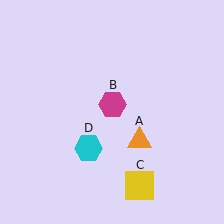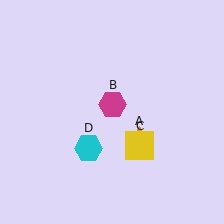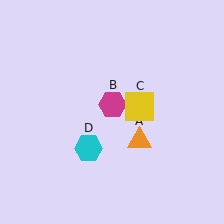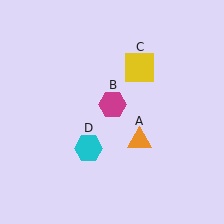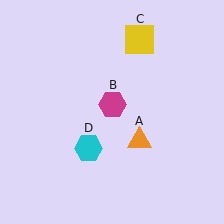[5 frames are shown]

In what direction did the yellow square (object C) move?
The yellow square (object C) moved up.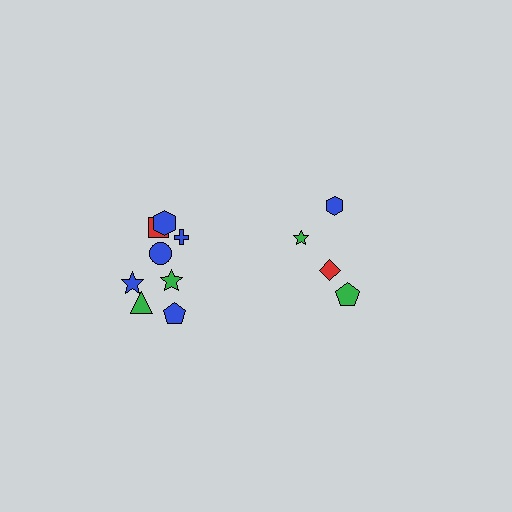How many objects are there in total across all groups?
There are 12 objects.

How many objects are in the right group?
There are 4 objects.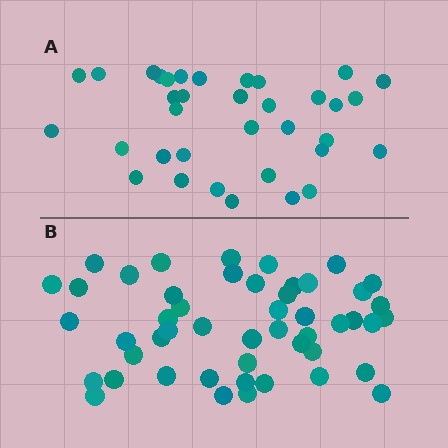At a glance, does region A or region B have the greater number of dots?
Region B (the bottom region) has more dots.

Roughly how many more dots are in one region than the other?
Region B has approximately 15 more dots than region A.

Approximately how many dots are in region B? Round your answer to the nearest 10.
About 50 dots. (The exact count is 49, which rounds to 50.)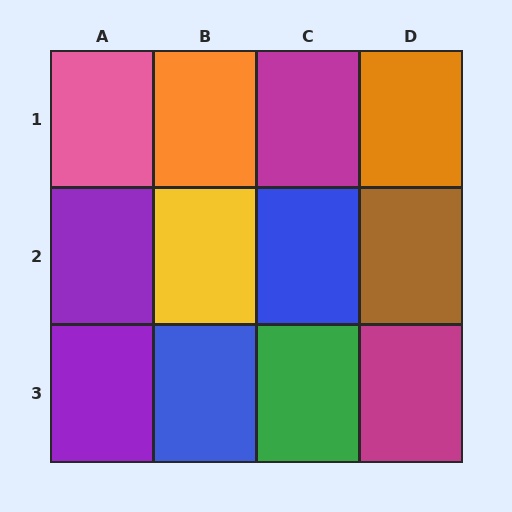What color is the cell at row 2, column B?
Yellow.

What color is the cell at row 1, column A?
Pink.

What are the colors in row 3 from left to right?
Purple, blue, green, magenta.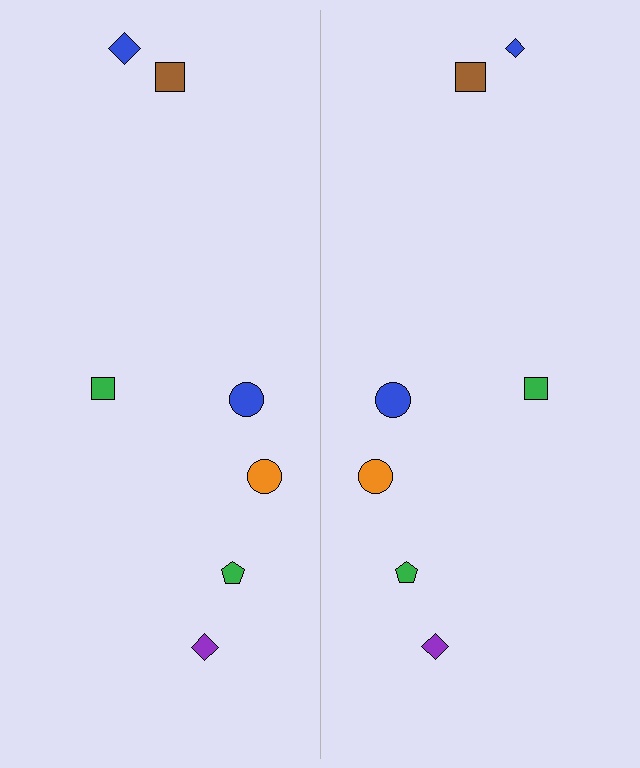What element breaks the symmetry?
The blue diamond on the right side has a different size than its mirror counterpart.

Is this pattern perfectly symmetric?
No, the pattern is not perfectly symmetric. The blue diamond on the right side has a different size than its mirror counterpart.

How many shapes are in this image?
There are 14 shapes in this image.